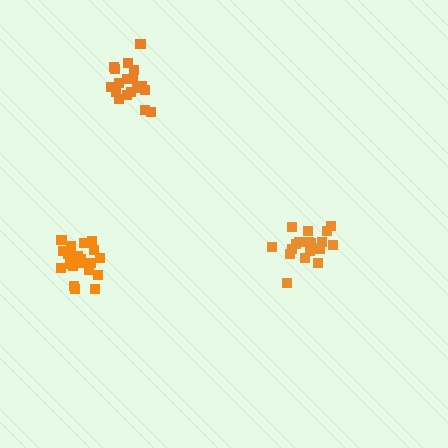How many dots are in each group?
Group 1: 19 dots, Group 2: 20 dots, Group 3: 19 dots (58 total).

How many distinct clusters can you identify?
There are 3 distinct clusters.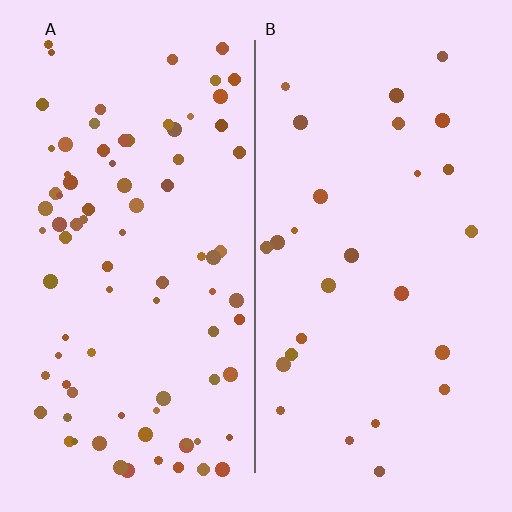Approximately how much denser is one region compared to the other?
Approximately 3.1× — region A over region B.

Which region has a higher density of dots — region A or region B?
A (the left).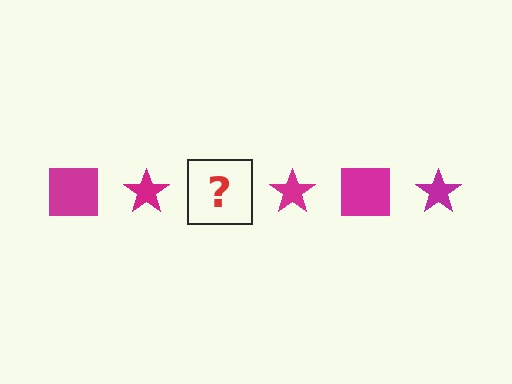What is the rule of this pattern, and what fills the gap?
The rule is that the pattern cycles through square, star shapes in magenta. The gap should be filled with a magenta square.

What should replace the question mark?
The question mark should be replaced with a magenta square.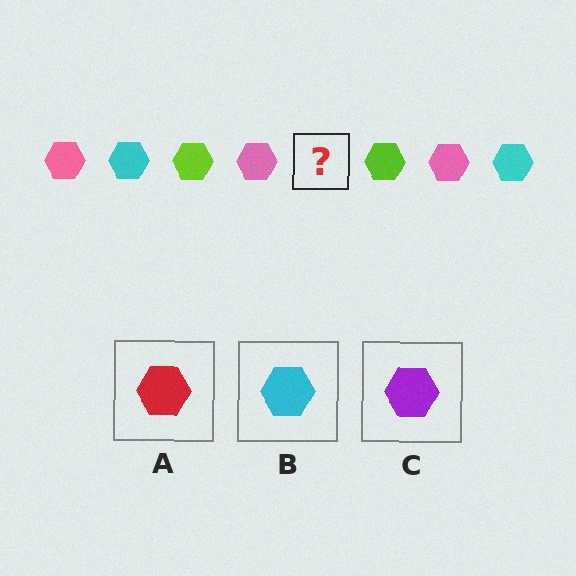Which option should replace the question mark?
Option B.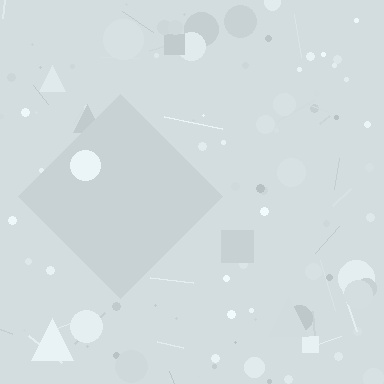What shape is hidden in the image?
A diamond is hidden in the image.